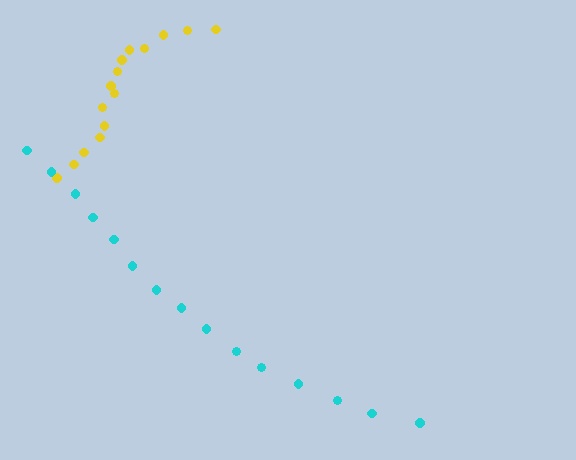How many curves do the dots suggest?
There are 2 distinct paths.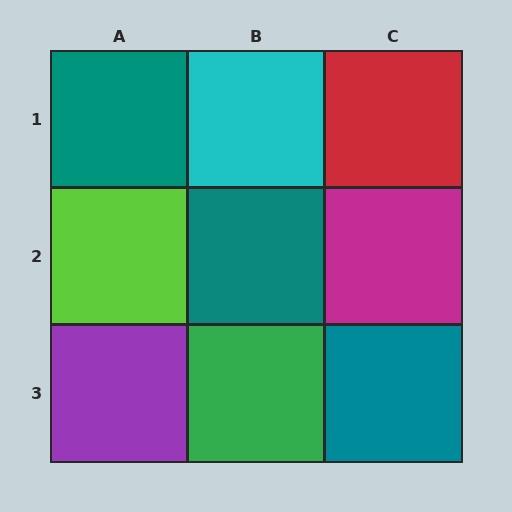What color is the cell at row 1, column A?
Teal.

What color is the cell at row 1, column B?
Cyan.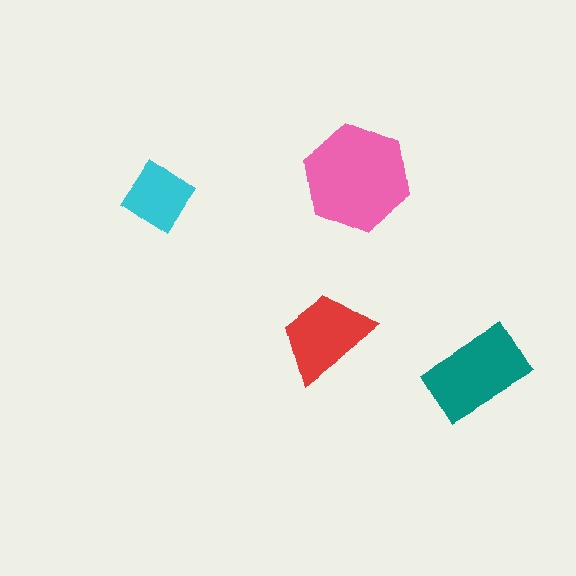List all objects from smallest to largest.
The cyan diamond, the red trapezoid, the teal rectangle, the pink hexagon.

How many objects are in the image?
There are 4 objects in the image.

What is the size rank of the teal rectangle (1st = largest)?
2nd.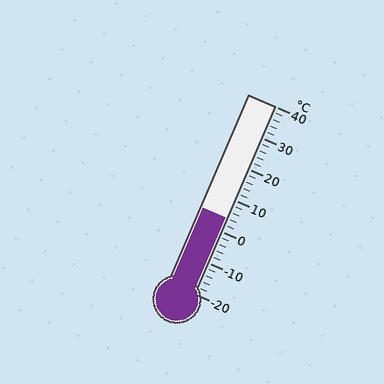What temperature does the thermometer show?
The thermometer shows approximately 4°C.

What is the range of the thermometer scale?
The thermometer scale ranges from -20°C to 40°C.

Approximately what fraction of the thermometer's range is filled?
The thermometer is filled to approximately 40% of its range.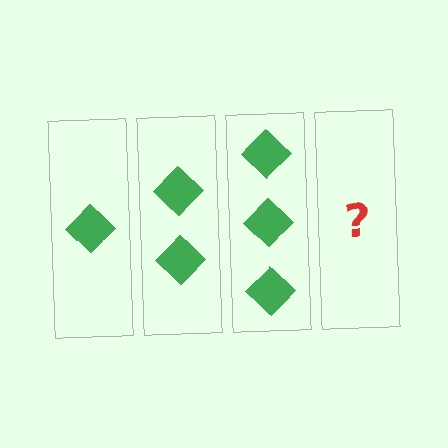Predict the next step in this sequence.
The next step is 4 diamonds.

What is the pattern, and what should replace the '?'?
The pattern is that each step adds one more diamond. The '?' should be 4 diamonds.